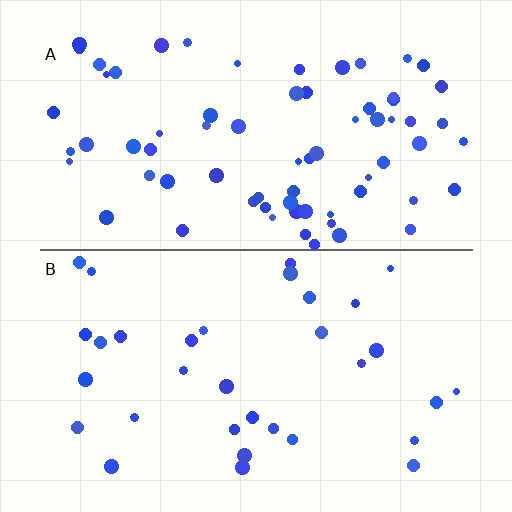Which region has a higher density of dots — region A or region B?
A (the top).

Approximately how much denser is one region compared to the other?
Approximately 2.2× — region A over region B.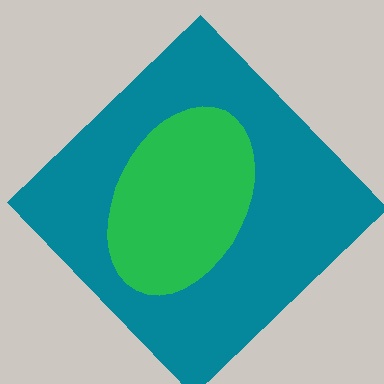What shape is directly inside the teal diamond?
The green ellipse.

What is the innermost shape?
The green ellipse.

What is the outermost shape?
The teal diamond.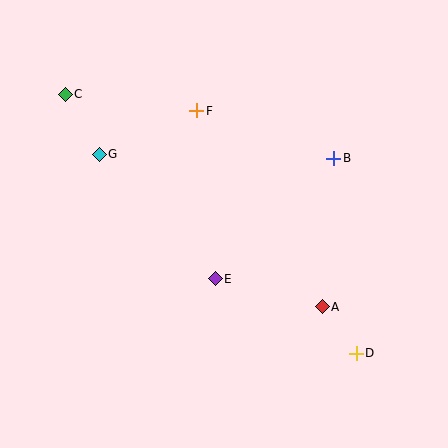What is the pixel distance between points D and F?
The distance between D and F is 291 pixels.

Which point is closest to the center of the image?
Point E at (215, 279) is closest to the center.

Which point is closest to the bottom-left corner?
Point E is closest to the bottom-left corner.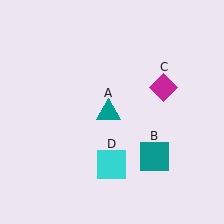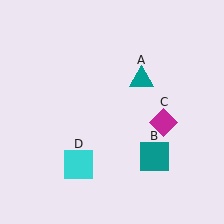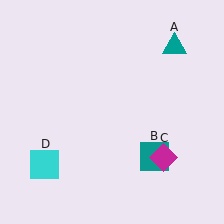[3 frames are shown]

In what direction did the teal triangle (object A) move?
The teal triangle (object A) moved up and to the right.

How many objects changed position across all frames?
3 objects changed position: teal triangle (object A), magenta diamond (object C), cyan square (object D).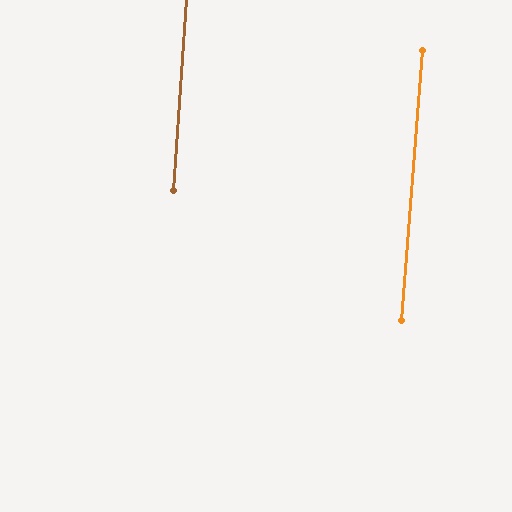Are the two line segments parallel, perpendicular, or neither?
Parallel — their directions differ by only 0.5°.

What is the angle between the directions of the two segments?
Approximately 1 degree.